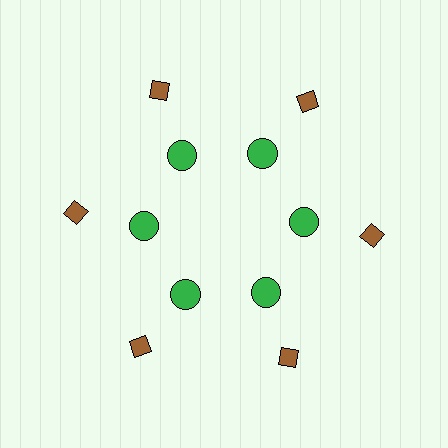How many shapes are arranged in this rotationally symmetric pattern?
There are 12 shapes, arranged in 6 groups of 2.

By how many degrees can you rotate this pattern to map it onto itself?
The pattern maps onto itself every 60 degrees of rotation.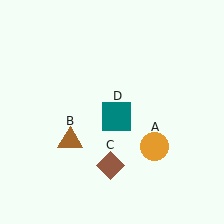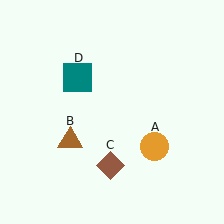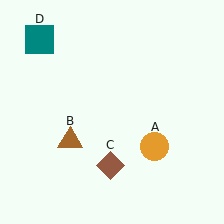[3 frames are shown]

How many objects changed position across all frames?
1 object changed position: teal square (object D).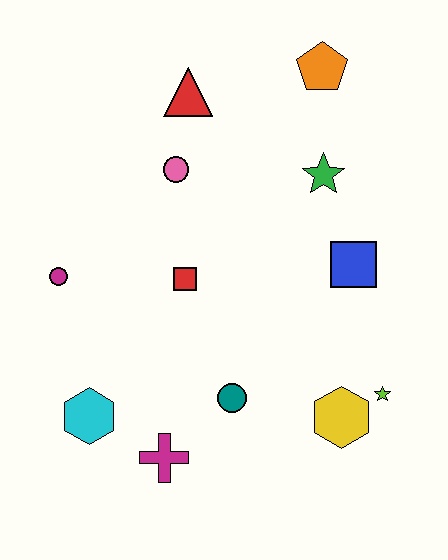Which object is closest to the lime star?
The yellow hexagon is closest to the lime star.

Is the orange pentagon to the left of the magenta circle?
No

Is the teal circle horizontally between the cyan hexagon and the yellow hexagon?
Yes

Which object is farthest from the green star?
The cyan hexagon is farthest from the green star.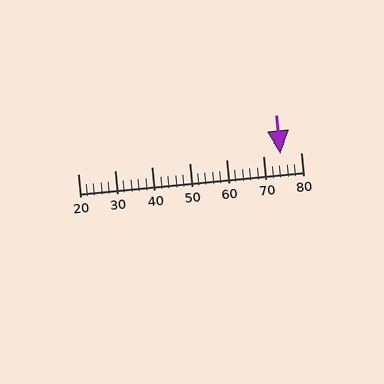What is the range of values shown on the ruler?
The ruler shows values from 20 to 80.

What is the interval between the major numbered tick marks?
The major tick marks are spaced 10 units apart.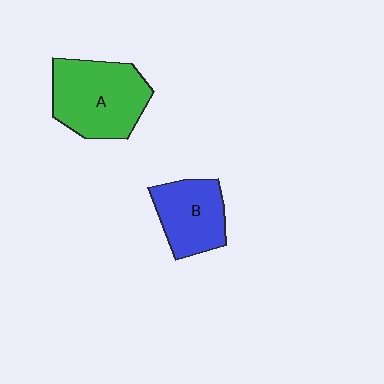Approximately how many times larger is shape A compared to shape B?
Approximately 1.4 times.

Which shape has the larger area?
Shape A (green).